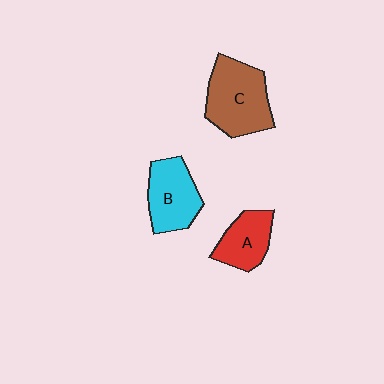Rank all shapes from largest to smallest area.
From largest to smallest: C (brown), B (cyan), A (red).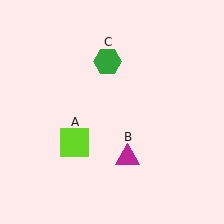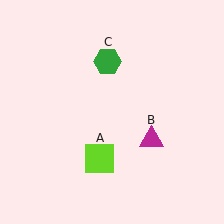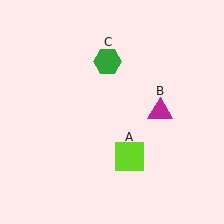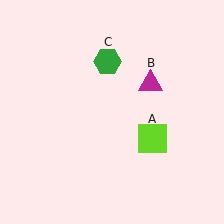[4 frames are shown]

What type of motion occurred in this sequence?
The lime square (object A), magenta triangle (object B) rotated counterclockwise around the center of the scene.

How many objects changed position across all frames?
2 objects changed position: lime square (object A), magenta triangle (object B).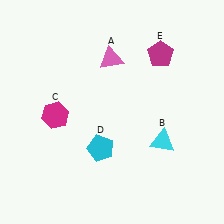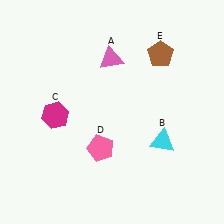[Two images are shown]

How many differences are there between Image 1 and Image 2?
There are 2 differences between the two images.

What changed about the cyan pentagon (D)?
In Image 1, D is cyan. In Image 2, it changed to pink.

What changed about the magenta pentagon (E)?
In Image 1, E is magenta. In Image 2, it changed to brown.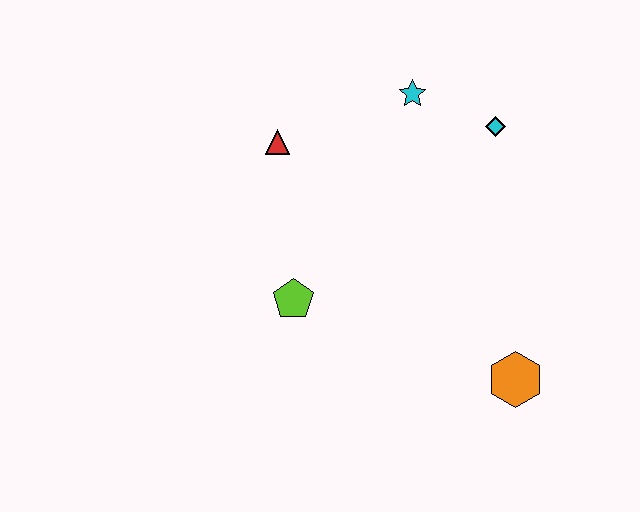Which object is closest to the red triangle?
The cyan star is closest to the red triangle.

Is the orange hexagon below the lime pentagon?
Yes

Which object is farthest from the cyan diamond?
The lime pentagon is farthest from the cyan diamond.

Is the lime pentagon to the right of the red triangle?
Yes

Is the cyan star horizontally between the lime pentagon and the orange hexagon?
Yes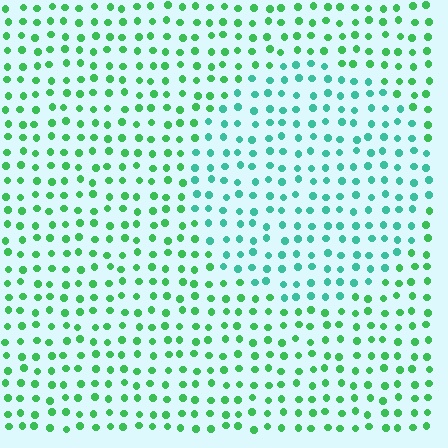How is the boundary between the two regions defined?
The boundary is defined purely by a slight shift in hue (about 33 degrees). Spacing, size, and orientation are identical on both sides.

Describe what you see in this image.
The image is filled with small green elements in a uniform arrangement. A circle-shaped region is visible where the elements are tinted to a slightly different hue, forming a subtle color boundary.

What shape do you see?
I see a circle.